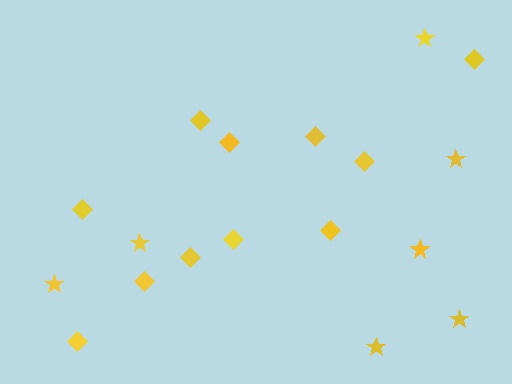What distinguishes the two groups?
There are 2 groups: one group of stars (7) and one group of diamonds (11).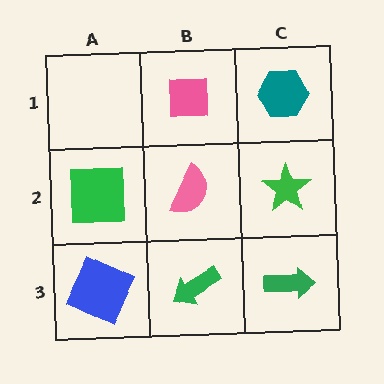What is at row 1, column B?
A pink square.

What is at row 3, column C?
A green arrow.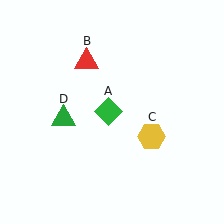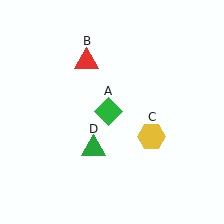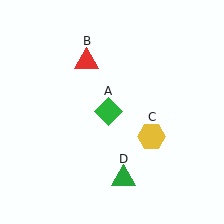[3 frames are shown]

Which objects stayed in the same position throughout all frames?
Green diamond (object A) and red triangle (object B) and yellow hexagon (object C) remained stationary.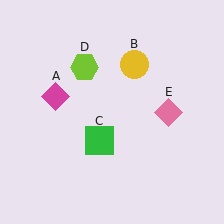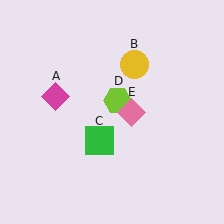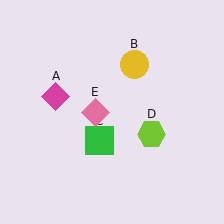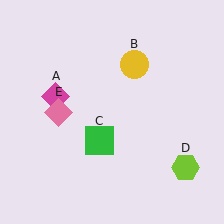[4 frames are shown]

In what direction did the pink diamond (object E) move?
The pink diamond (object E) moved left.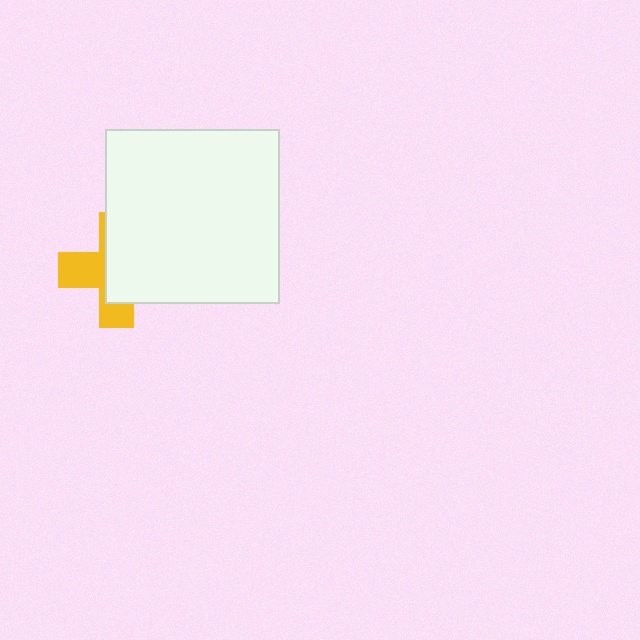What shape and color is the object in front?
The object in front is a white square.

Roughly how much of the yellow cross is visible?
A small part of it is visible (roughly 42%).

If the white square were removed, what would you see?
You would see the complete yellow cross.